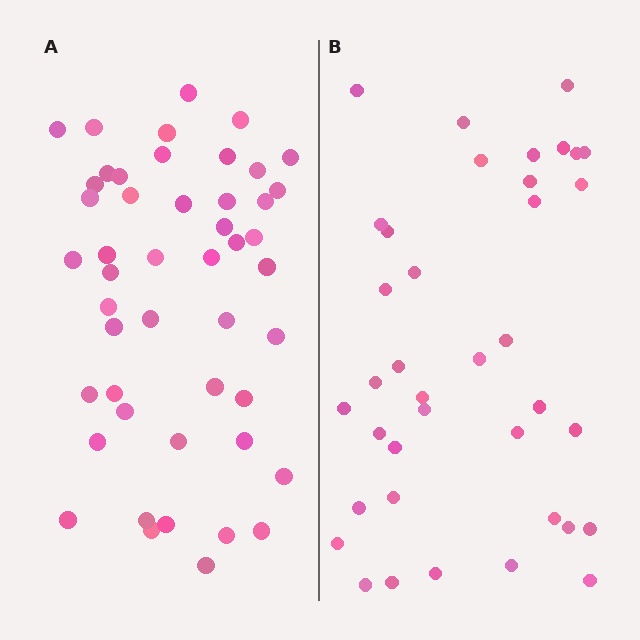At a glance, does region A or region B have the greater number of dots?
Region A (the left region) has more dots.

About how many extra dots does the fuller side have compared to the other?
Region A has roughly 10 or so more dots than region B.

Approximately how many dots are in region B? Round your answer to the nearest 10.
About 40 dots. (The exact count is 38, which rounds to 40.)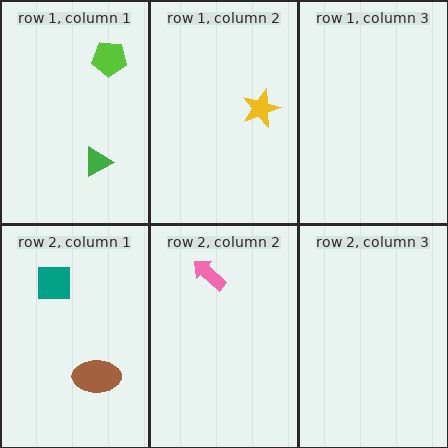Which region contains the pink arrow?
The row 2, column 2 region.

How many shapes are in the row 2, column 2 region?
1.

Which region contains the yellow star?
The row 1, column 2 region.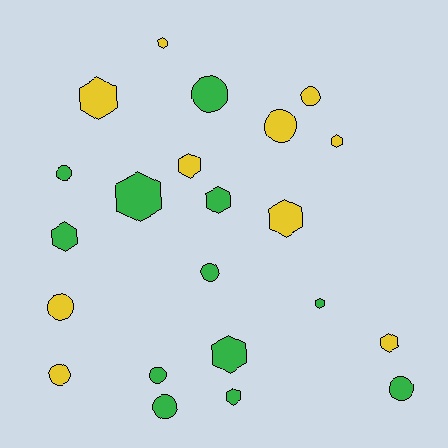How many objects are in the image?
There are 22 objects.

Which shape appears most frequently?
Hexagon, with 12 objects.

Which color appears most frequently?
Green, with 12 objects.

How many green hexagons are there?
There are 6 green hexagons.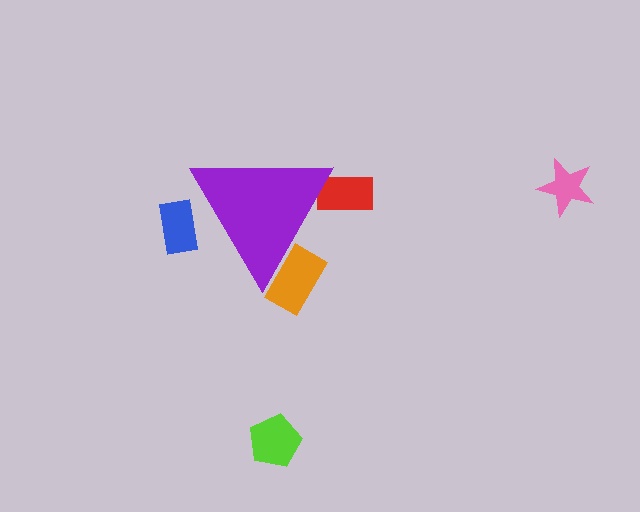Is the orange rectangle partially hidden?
Yes, the orange rectangle is partially hidden behind the purple triangle.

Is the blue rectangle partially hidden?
Yes, the blue rectangle is partially hidden behind the purple triangle.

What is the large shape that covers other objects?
A purple triangle.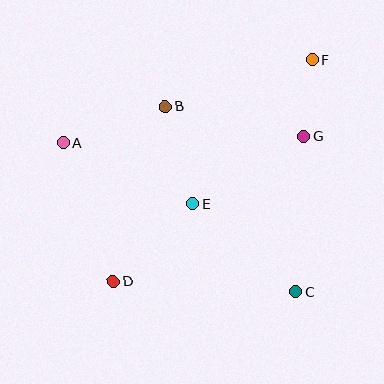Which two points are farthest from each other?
Points D and F are farthest from each other.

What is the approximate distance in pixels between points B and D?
The distance between B and D is approximately 182 pixels.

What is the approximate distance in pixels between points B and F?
The distance between B and F is approximately 154 pixels.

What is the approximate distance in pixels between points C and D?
The distance between C and D is approximately 182 pixels.